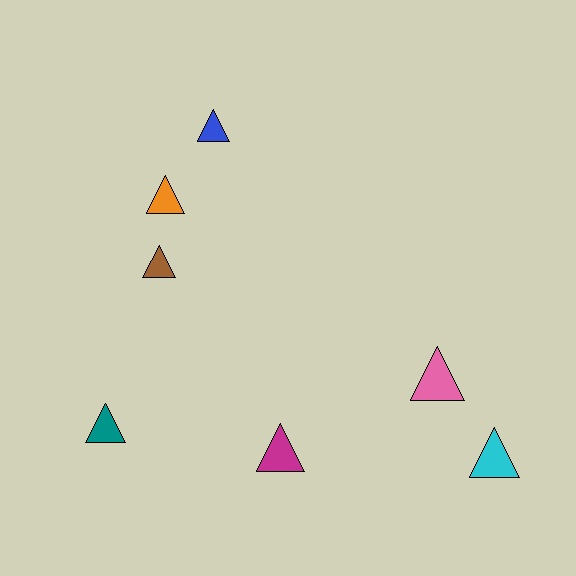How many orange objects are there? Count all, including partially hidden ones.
There is 1 orange object.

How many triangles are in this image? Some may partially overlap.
There are 7 triangles.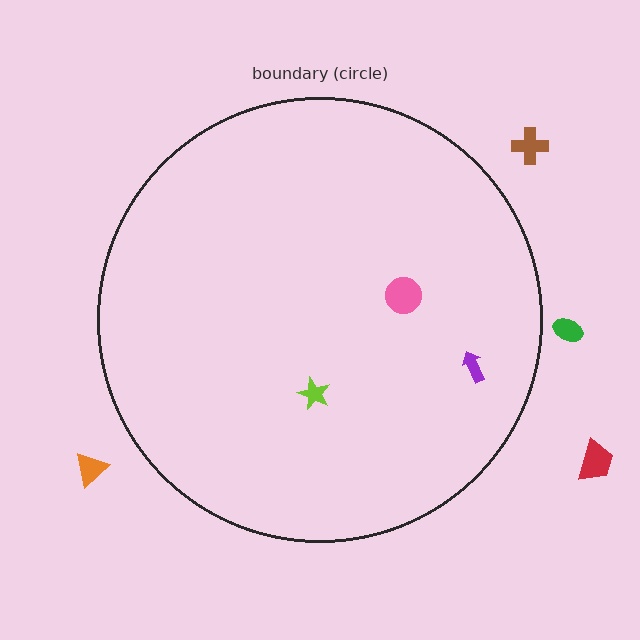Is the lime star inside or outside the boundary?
Inside.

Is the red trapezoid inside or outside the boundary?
Outside.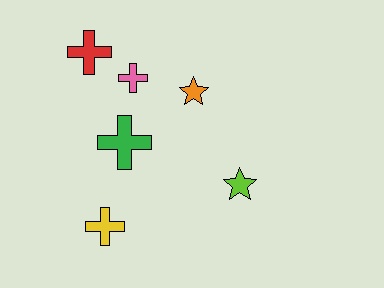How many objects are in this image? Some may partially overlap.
There are 6 objects.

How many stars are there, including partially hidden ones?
There are 2 stars.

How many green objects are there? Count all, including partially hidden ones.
There is 1 green object.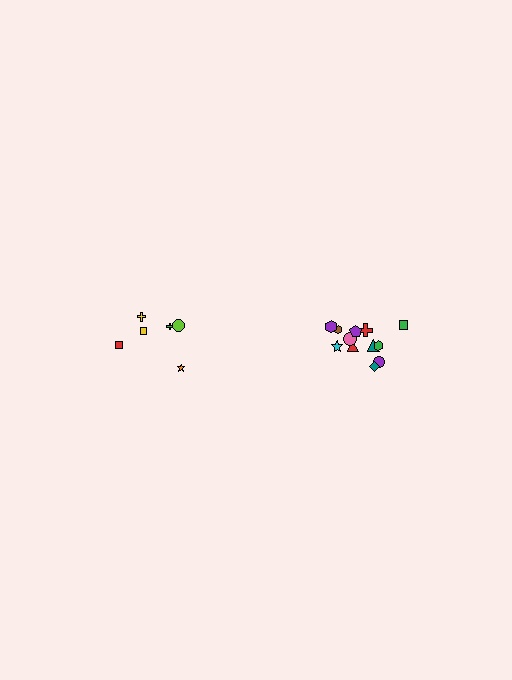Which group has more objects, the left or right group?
The right group.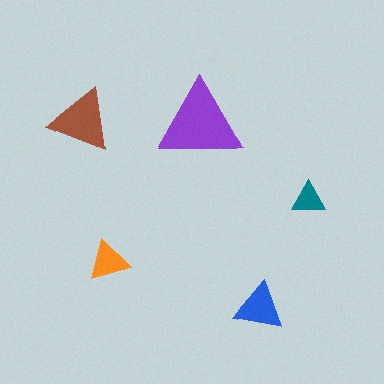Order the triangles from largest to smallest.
the purple one, the brown one, the blue one, the orange one, the teal one.